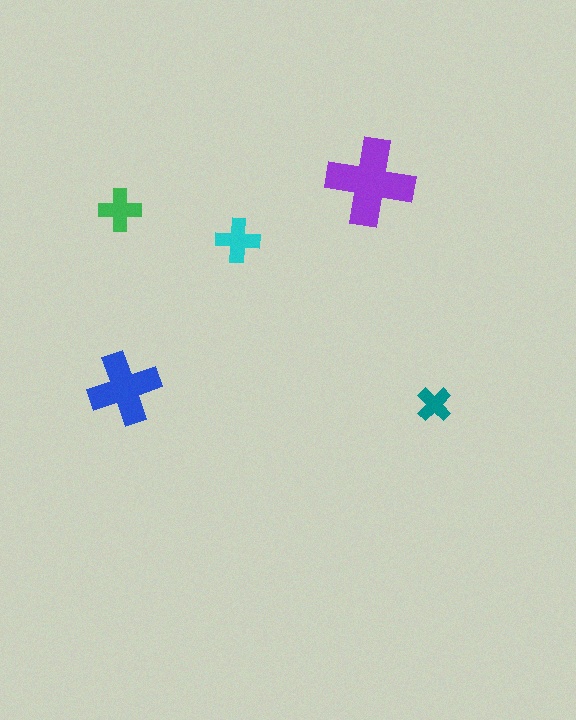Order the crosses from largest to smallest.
the purple one, the blue one, the cyan one, the green one, the teal one.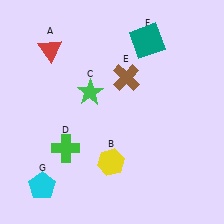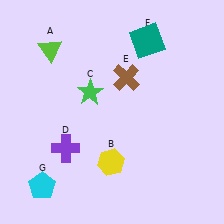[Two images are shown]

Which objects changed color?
A changed from red to lime. D changed from green to purple.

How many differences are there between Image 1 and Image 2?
There are 2 differences between the two images.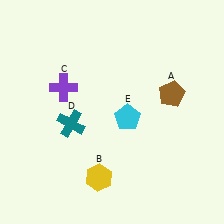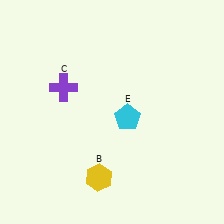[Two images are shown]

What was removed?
The brown pentagon (A), the teal cross (D) were removed in Image 2.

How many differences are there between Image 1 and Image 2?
There are 2 differences between the two images.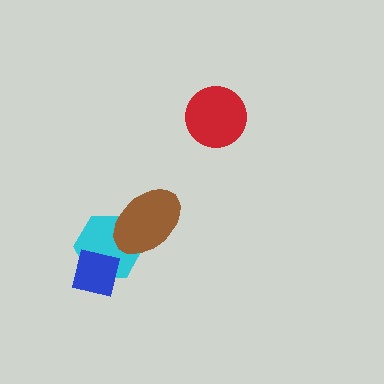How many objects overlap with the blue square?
1 object overlaps with the blue square.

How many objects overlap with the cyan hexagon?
2 objects overlap with the cyan hexagon.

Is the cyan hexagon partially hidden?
Yes, it is partially covered by another shape.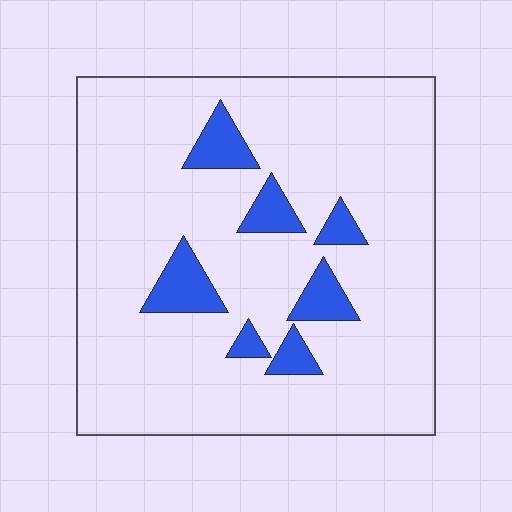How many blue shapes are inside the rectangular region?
7.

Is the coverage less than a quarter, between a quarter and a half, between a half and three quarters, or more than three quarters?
Less than a quarter.